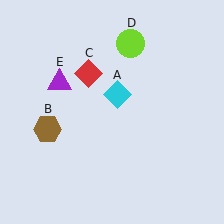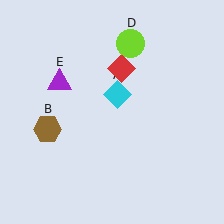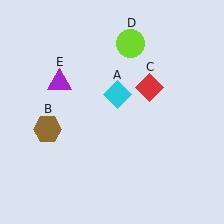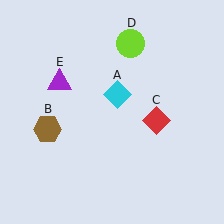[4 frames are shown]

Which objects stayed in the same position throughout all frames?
Cyan diamond (object A) and brown hexagon (object B) and lime circle (object D) and purple triangle (object E) remained stationary.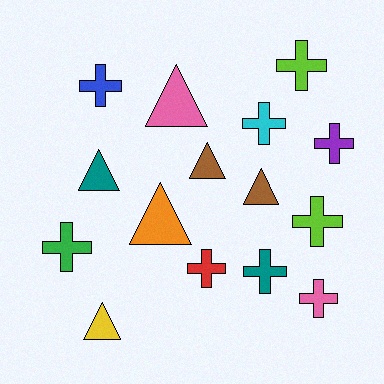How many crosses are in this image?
There are 9 crosses.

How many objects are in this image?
There are 15 objects.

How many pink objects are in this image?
There are 2 pink objects.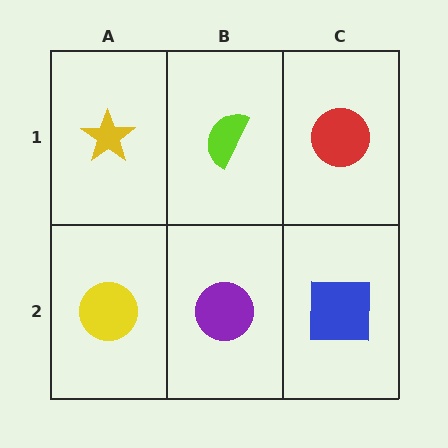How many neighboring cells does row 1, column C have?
2.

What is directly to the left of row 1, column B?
A yellow star.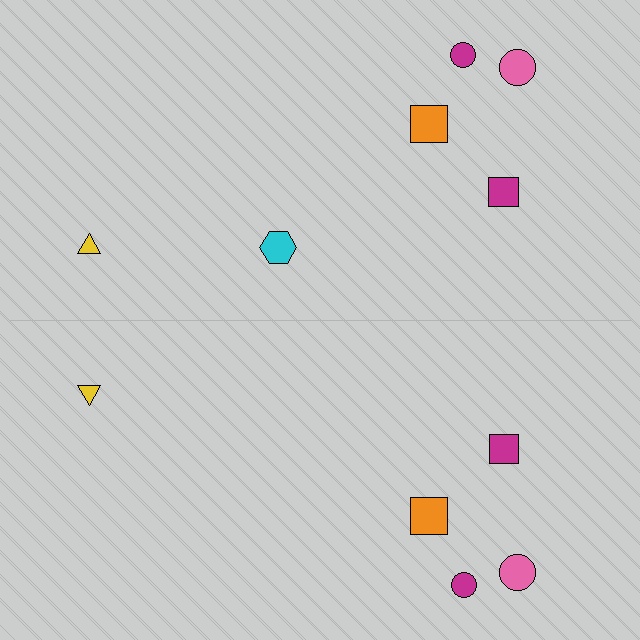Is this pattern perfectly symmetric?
No, the pattern is not perfectly symmetric. A cyan hexagon is missing from the bottom side.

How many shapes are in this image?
There are 11 shapes in this image.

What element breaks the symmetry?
A cyan hexagon is missing from the bottom side.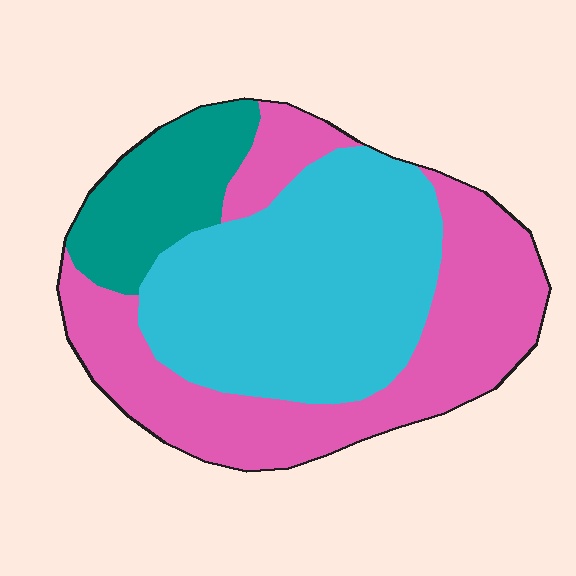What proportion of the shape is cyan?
Cyan takes up about two fifths (2/5) of the shape.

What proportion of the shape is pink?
Pink takes up about two fifths (2/5) of the shape.